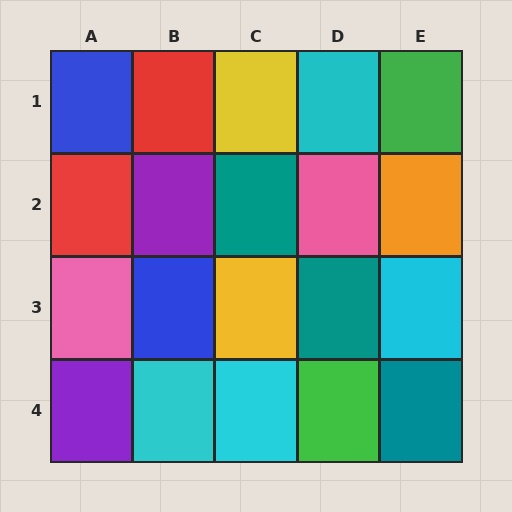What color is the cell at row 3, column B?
Blue.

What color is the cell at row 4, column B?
Cyan.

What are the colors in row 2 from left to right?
Red, purple, teal, pink, orange.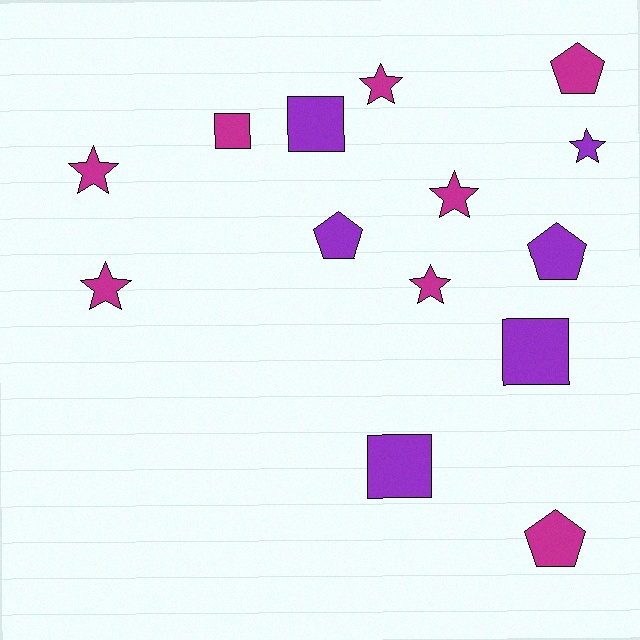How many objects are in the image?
There are 14 objects.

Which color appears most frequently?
Magenta, with 8 objects.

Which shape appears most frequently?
Star, with 6 objects.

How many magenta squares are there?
There is 1 magenta square.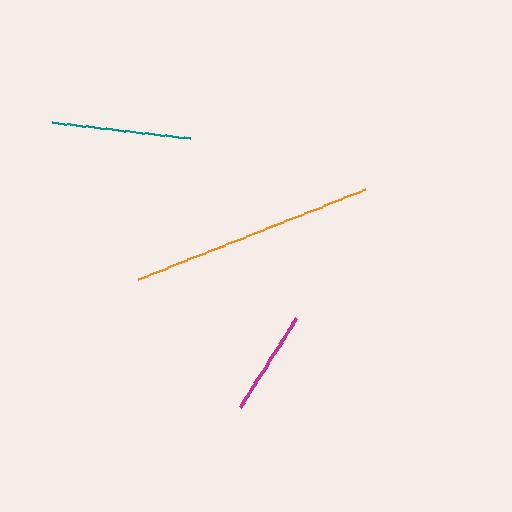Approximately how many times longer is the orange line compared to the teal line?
The orange line is approximately 1.8 times the length of the teal line.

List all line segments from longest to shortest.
From longest to shortest: orange, teal, magenta.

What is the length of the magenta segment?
The magenta segment is approximately 106 pixels long.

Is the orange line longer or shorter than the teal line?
The orange line is longer than the teal line.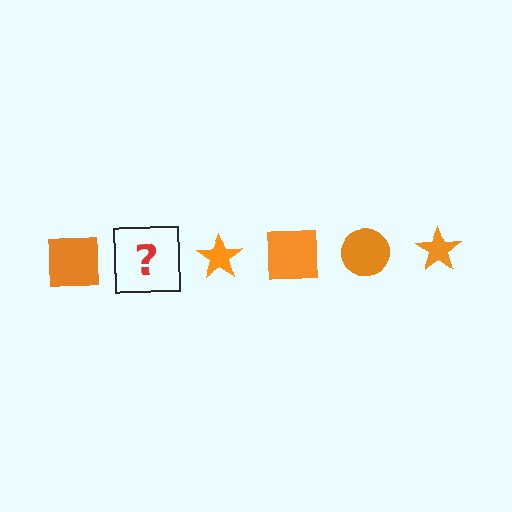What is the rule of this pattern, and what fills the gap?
The rule is that the pattern cycles through square, circle, star shapes in orange. The gap should be filled with an orange circle.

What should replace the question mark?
The question mark should be replaced with an orange circle.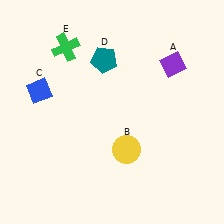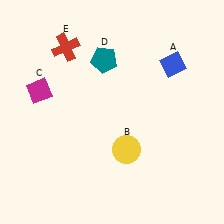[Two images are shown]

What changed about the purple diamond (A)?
In Image 1, A is purple. In Image 2, it changed to blue.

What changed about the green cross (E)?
In Image 1, E is green. In Image 2, it changed to red.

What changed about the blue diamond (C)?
In Image 1, C is blue. In Image 2, it changed to magenta.